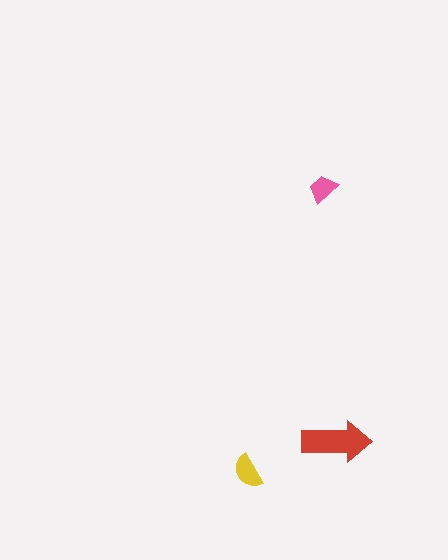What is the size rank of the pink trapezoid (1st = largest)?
3rd.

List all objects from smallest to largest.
The pink trapezoid, the yellow semicircle, the red arrow.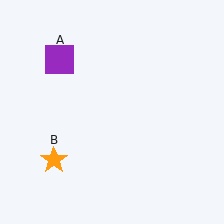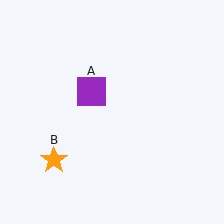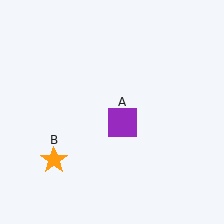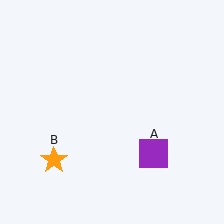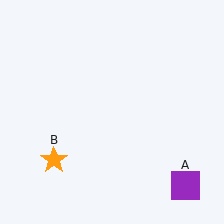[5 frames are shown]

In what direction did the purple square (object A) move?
The purple square (object A) moved down and to the right.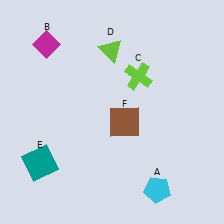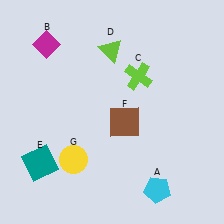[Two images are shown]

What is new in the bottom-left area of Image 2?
A yellow circle (G) was added in the bottom-left area of Image 2.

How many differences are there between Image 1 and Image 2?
There is 1 difference between the two images.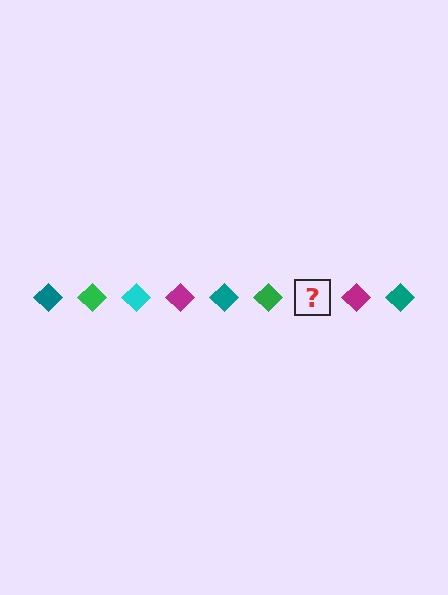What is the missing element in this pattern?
The missing element is a cyan diamond.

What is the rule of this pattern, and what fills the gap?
The rule is that the pattern cycles through teal, green, cyan, magenta diamonds. The gap should be filled with a cyan diamond.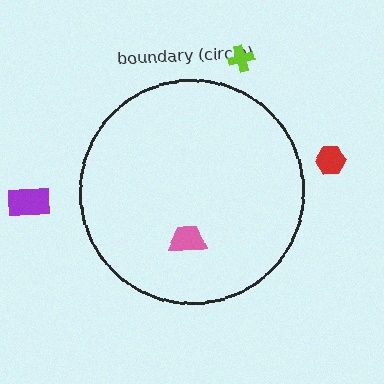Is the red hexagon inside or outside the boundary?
Outside.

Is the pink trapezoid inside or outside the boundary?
Inside.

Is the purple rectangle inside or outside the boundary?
Outside.